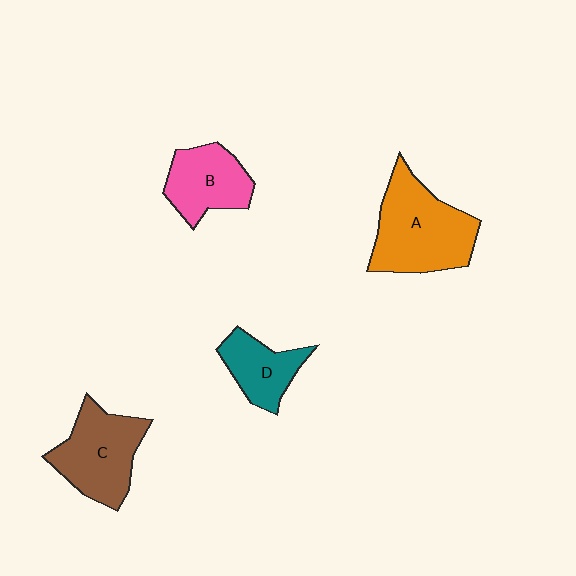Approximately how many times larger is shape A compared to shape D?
Approximately 1.9 times.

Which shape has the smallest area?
Shape D (teal).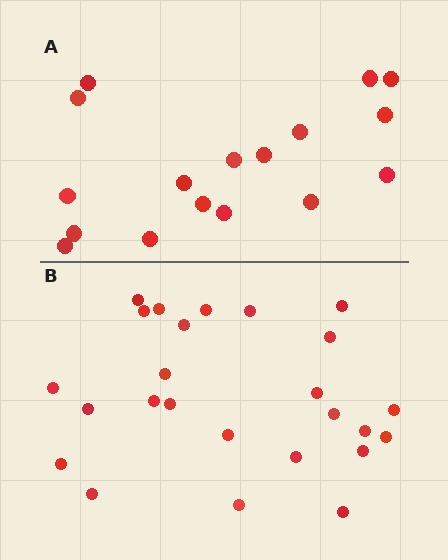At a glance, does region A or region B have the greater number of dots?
Region B (the bottom region) has more dots.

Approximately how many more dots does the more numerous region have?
Region B has roughly 8 or so more dots than region A.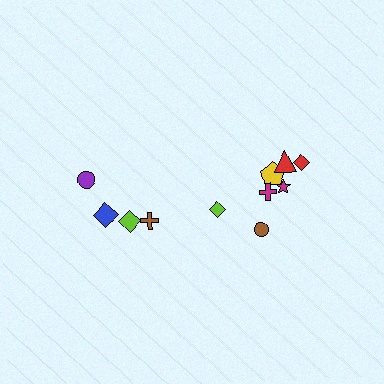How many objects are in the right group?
There are 7 objects.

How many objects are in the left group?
There are 4 objects.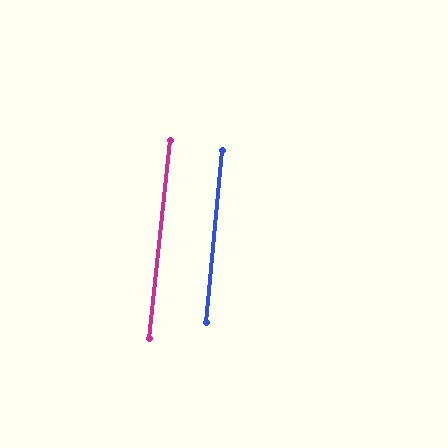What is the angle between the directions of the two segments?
Approximately 1 degree.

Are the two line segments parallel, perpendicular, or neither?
Parallel — their directions differ by only 0.8°.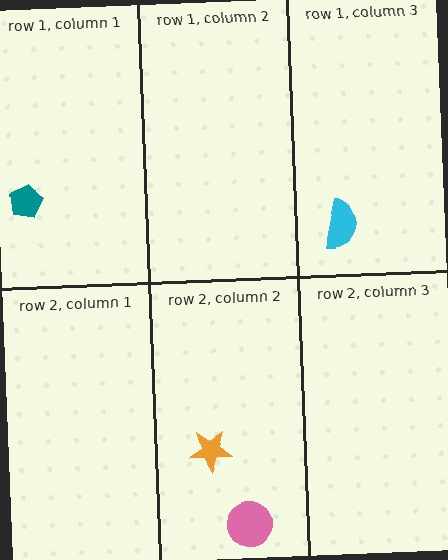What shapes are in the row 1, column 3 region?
The cyan semicircle.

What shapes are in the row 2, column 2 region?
The pink circle, the orange star.